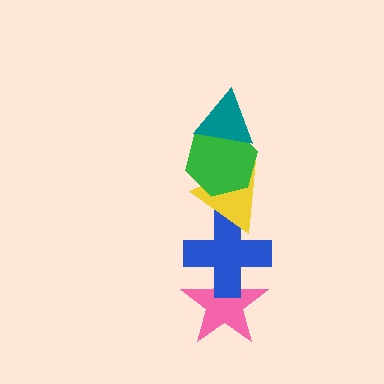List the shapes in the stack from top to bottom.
From top to bottom: the teal triangle, the green hexagon, the yellow triangle, the blue cross, the pink star.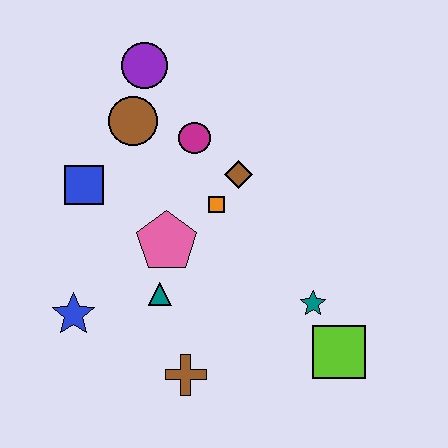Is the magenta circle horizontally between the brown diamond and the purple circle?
Yes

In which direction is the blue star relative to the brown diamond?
The blue star is to the left of the brown diamond.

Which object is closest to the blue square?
The brown circle is closest to the blue square.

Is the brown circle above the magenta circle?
Yes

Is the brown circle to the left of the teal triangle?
Yes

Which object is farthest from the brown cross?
The purple circle is farthest from the brown cross.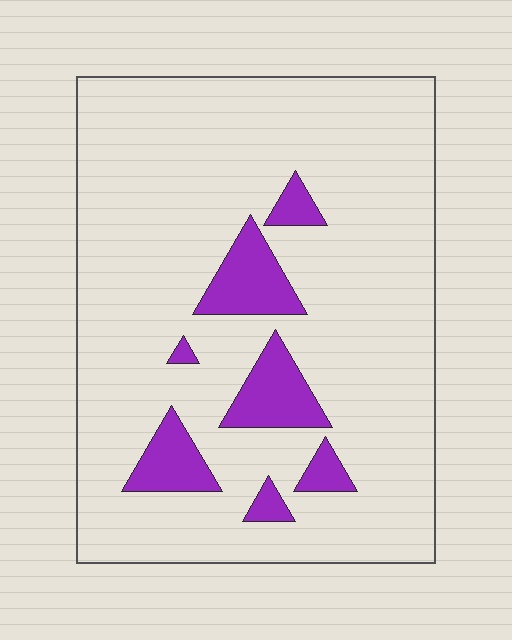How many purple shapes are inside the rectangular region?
7.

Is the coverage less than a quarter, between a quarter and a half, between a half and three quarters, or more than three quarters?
Less than a quarter.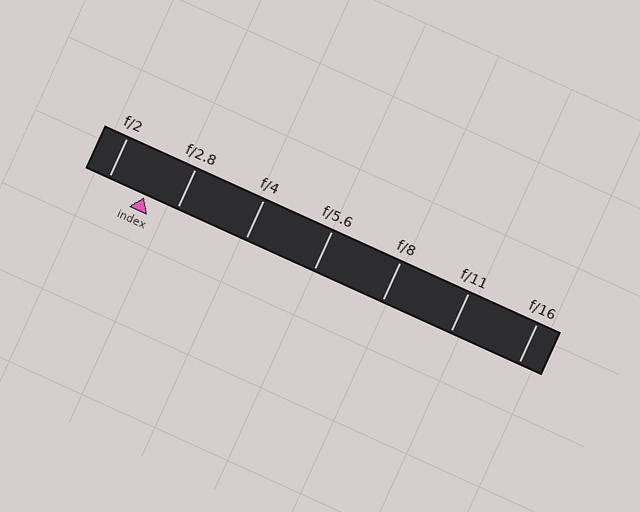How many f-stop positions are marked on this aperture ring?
There are 7 f-stop positions marked.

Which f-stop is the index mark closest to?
The index mark is closest to f/2.8.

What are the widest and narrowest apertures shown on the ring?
The widest aperture shown is f/2 and the narrowest is f/16.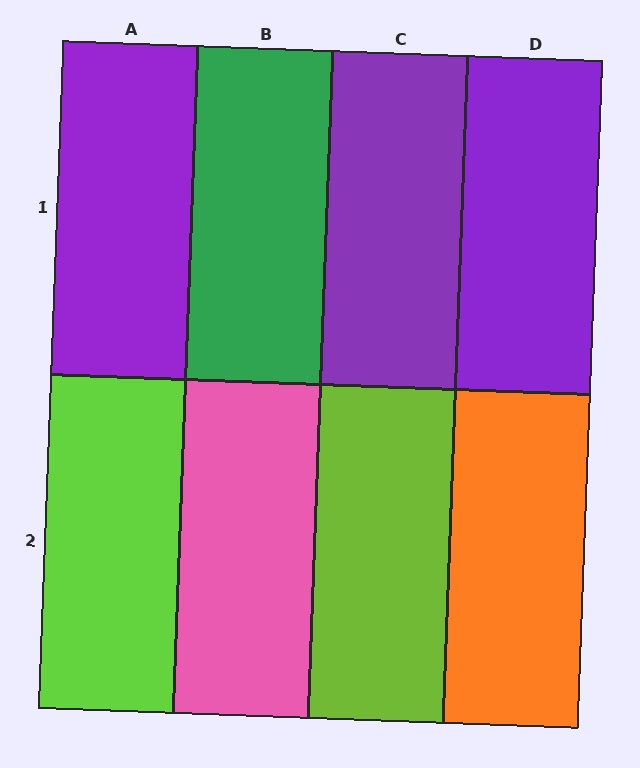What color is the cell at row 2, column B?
Pink.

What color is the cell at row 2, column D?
Orange.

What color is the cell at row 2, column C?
Lime.